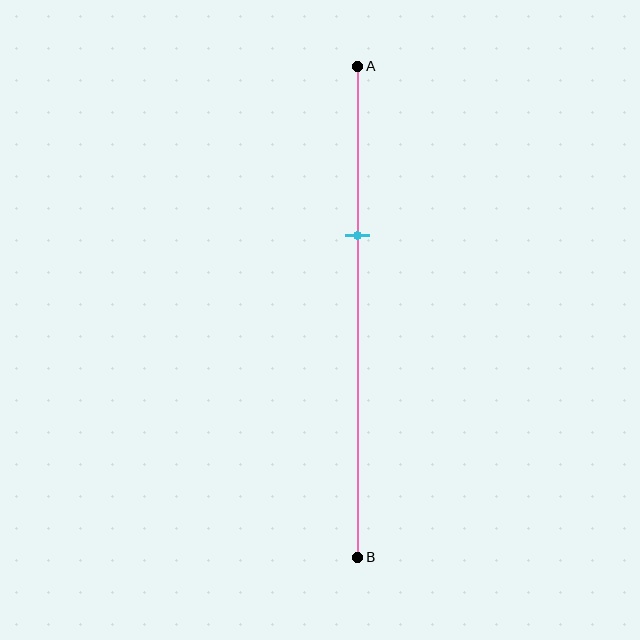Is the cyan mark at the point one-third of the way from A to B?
Yes, the mark is approximately at the one-third point.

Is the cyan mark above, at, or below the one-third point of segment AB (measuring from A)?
The cyan mark is approximately at the one-third point of segment AB.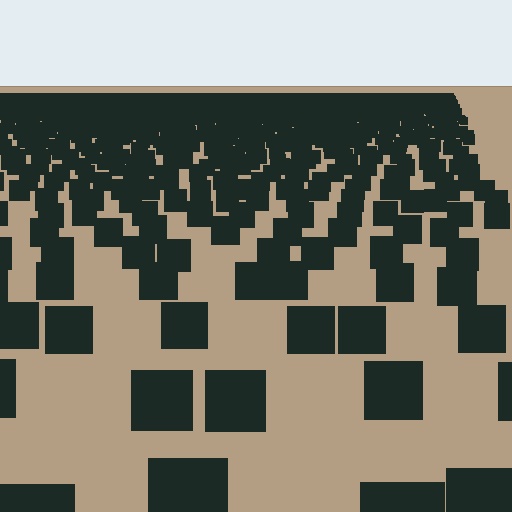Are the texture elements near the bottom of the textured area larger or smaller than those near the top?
Larger. Near the bottom, elements are closer to the viewer and appear at a bigger on-screen size.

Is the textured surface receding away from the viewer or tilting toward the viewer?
The surface is receding away from the viewer. Texture elements get smaller and denser toward the top.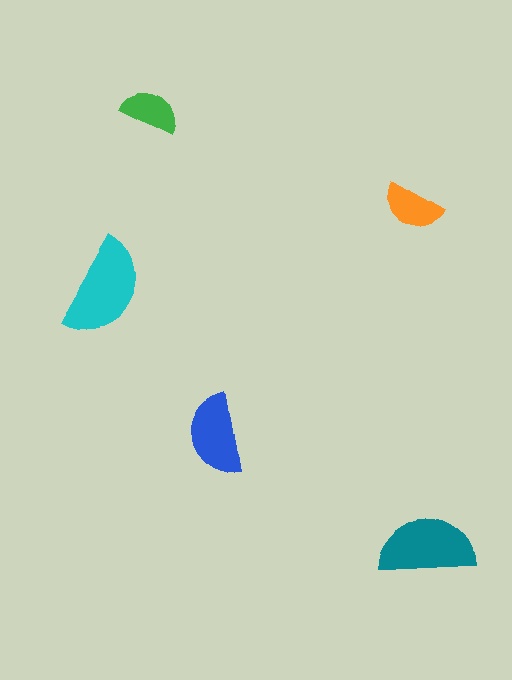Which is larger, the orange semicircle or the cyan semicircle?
The cyan one.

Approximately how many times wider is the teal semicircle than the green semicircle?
About 1.5 times wider.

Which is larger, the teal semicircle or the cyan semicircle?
The cyan one.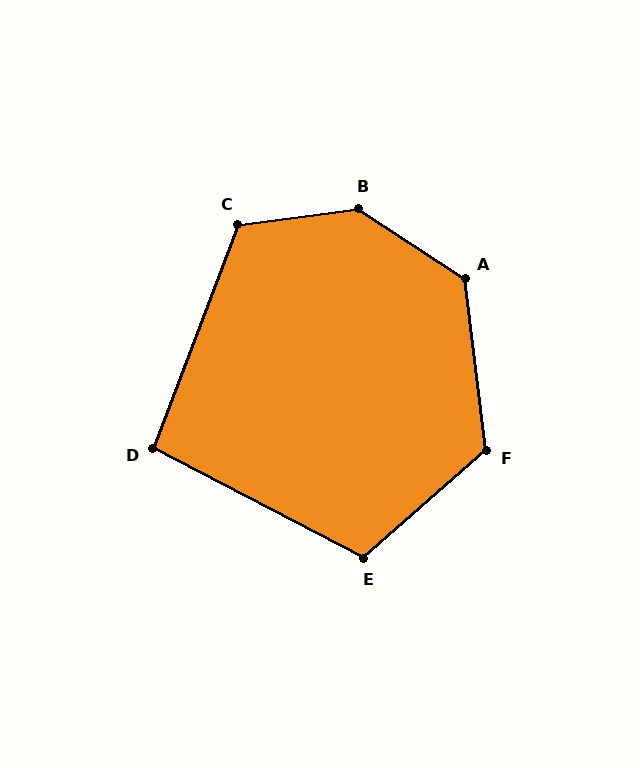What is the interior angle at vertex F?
Approximately 124 degrees (obtuse).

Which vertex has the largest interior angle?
B, at approximately 139 degrees.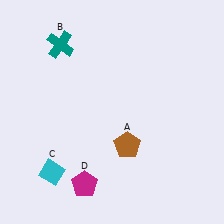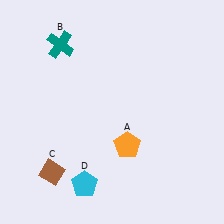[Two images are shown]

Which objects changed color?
A changed from brown to orange. C changed from cyan to brown. D changed from magenta to cyan.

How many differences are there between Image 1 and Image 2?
There are 3 differences between the two images.